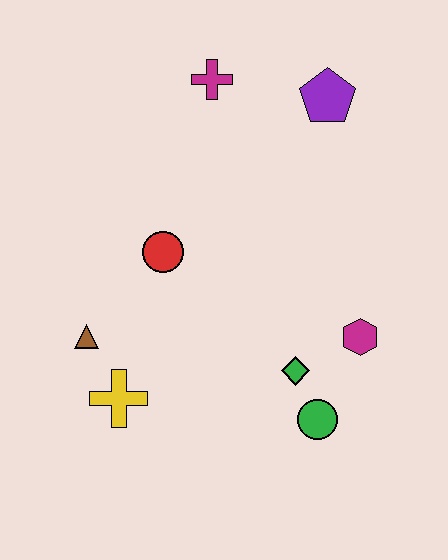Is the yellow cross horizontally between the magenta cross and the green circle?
No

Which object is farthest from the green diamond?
The magenta cross is farthest from the green diamond.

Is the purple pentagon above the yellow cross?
Yes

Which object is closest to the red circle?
The brown triangle is closest to the red circle.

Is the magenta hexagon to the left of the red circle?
No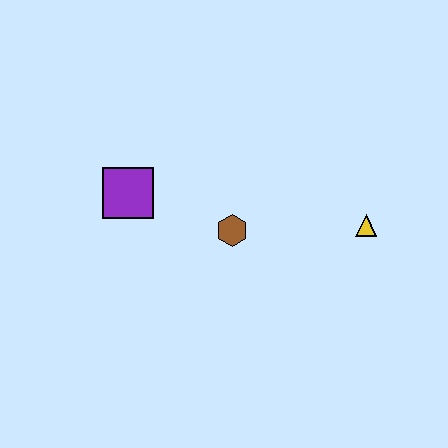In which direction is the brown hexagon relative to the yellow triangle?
The brown hexagon is to the left of the yellow triangle.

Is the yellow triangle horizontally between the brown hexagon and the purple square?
No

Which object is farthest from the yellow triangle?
The purple square is farthest from the yellow triangle.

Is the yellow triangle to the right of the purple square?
Yes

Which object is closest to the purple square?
The brown hexagon is closest to the purple square.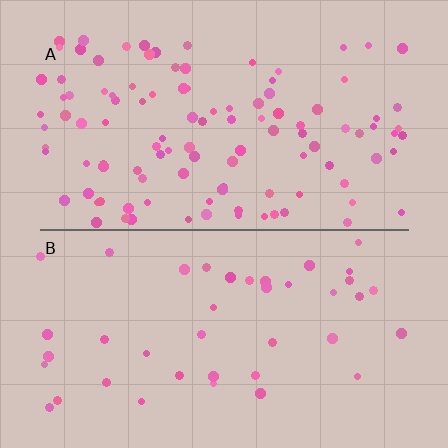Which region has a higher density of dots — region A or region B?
A (the top).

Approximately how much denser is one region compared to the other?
Approximately 2.7× — region A over region B.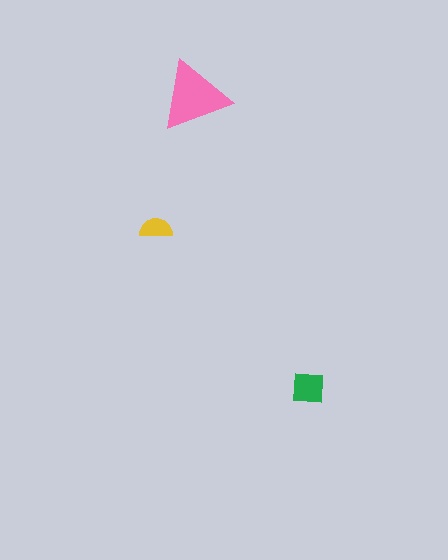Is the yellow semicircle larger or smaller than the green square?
Smaller.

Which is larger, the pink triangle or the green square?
The pink triangle.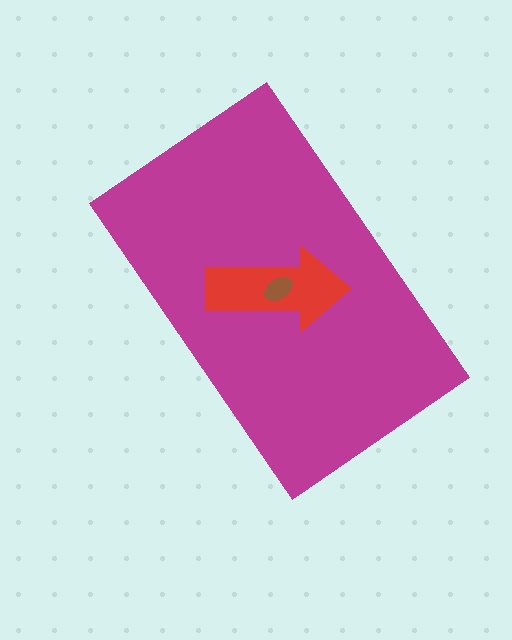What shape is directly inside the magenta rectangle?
The red arrow.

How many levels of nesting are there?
3.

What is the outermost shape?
The magenta rectangle.